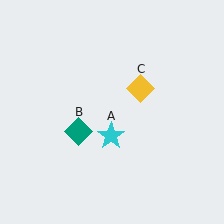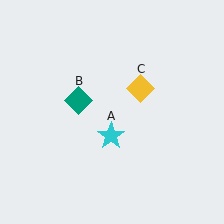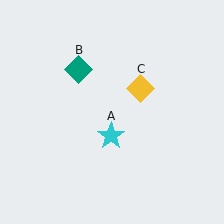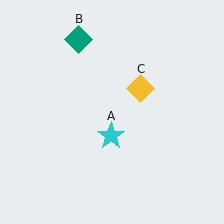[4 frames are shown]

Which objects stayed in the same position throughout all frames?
Cyan star (object A) and yellow diamond (object C) remained stationary.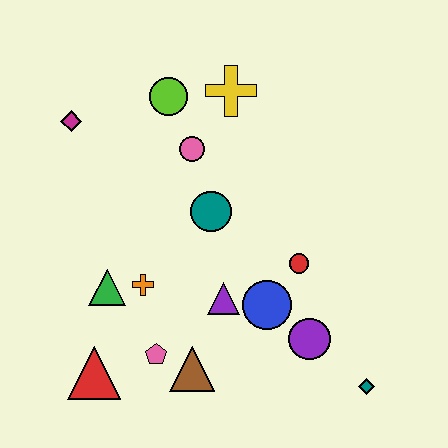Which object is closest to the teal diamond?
The purple circle is closest to the teal diamond.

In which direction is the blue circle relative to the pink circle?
The blue circle is below the pink circle.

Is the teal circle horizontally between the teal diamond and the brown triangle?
Yes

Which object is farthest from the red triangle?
The yellow cross is farthest from the red triangle.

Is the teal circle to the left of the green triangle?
No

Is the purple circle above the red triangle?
Yes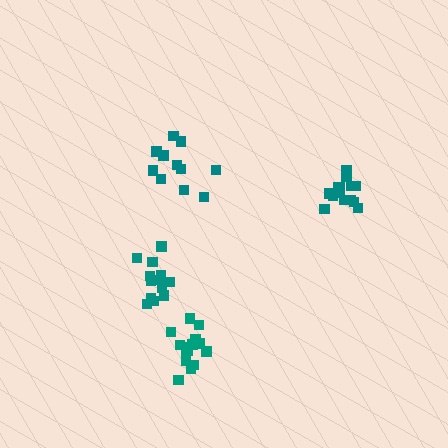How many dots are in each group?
Group 1: 14 dots, Group 2: 11 dots, Group 3: 16 dots, Group 4: 15 dots (56 total).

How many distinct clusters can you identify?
There are 4 distinct clusters.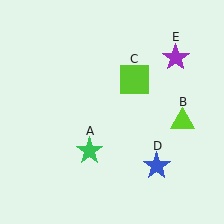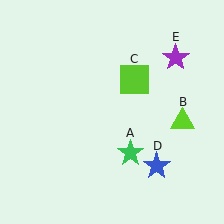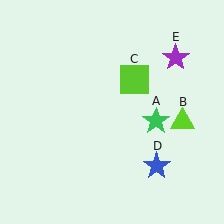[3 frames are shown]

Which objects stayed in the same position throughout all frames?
Lime triangle (object B) and lime square (object C) and blue star (object D) and purple star (object E) remained stationary.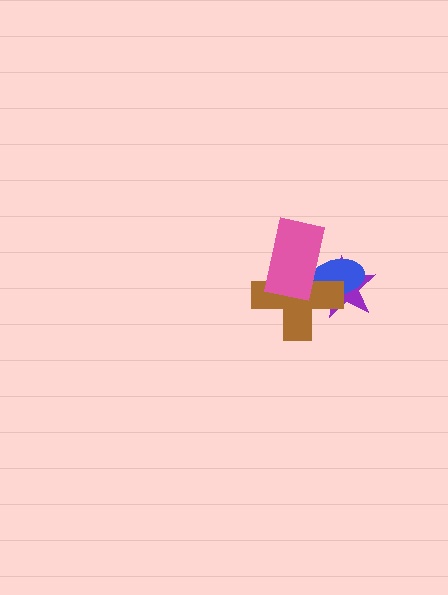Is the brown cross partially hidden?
Yes, it is partially covered by another shape.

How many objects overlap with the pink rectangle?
3 objects overlap with the pink rectangle.